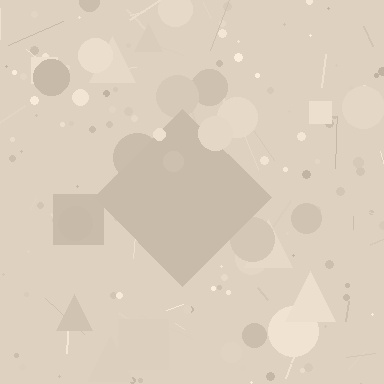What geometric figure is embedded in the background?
A diamond is embedded in the background.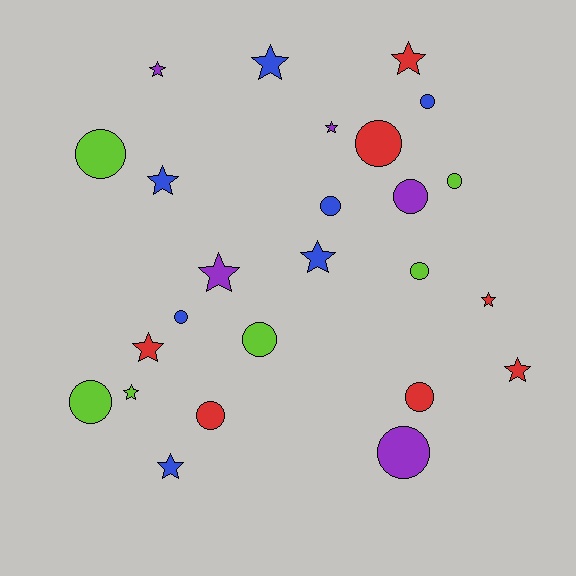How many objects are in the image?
There are 25 objects.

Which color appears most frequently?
Blue, with 7 objects.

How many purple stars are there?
There are 3 purple stars.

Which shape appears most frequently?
Circle, with 13 objects.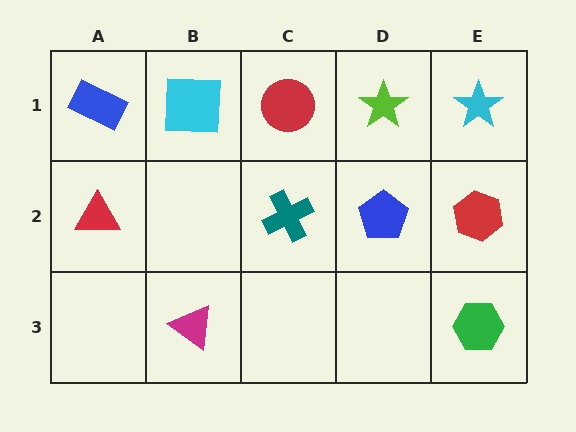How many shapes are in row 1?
5 shapes.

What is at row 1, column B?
A cyan square.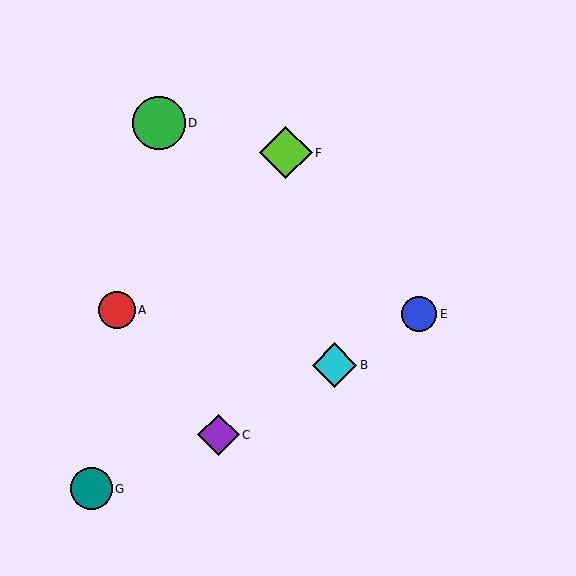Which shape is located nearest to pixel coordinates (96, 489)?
The teal circle (labeled G) at (91, 489) is nearest to that location.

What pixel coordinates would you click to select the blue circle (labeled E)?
Click at (419, 314) to select the blue circle E.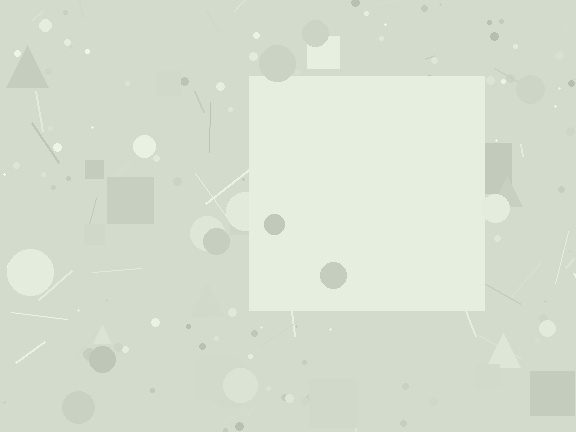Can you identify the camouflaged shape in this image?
The camouflaged shape is a square.